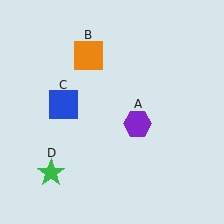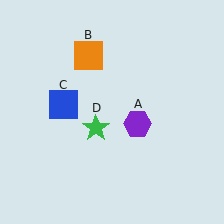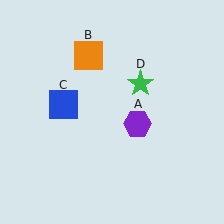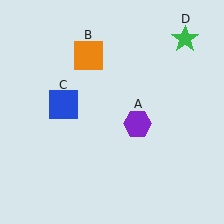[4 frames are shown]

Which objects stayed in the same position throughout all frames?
Purple hexagon (object A) and orange square (object B) and blue square (object C) remained stationary.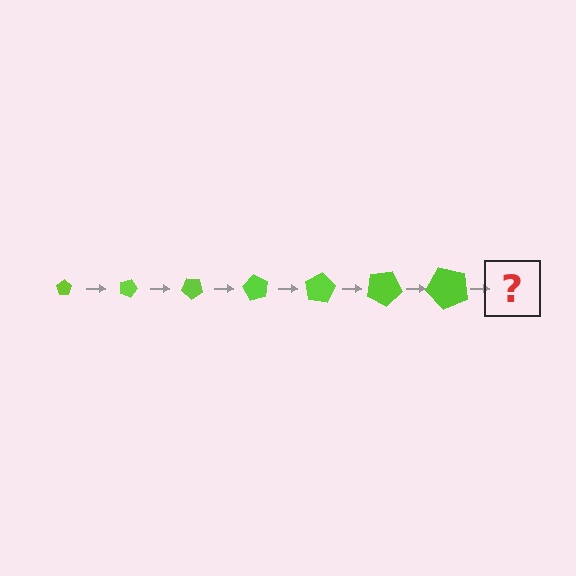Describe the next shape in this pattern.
It should be a pentagon, larger than the previous one and rotated 140 degrees from the start.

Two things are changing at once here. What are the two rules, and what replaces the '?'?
The two rules are that the pentagon grows larger each step and it rotates 20 degrees each step. The '?' should be a pentagon, larger than the previous one and rotated 140 degrees from the start.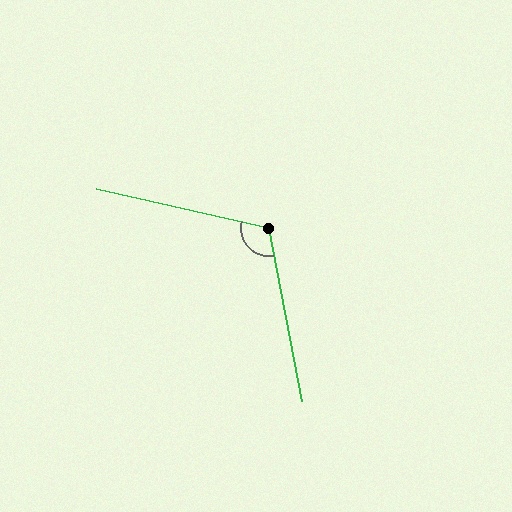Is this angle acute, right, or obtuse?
It is obtuse.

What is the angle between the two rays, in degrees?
Approximately 113 degrees.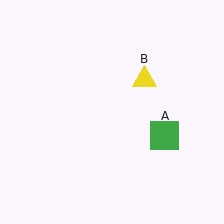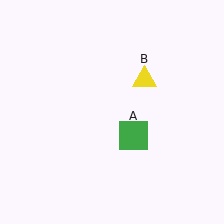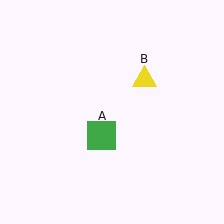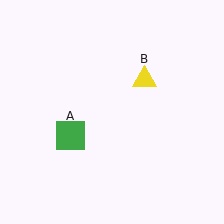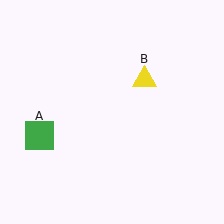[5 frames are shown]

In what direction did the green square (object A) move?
The green square (object A) moved left.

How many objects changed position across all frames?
1 object changed position: green square (object A).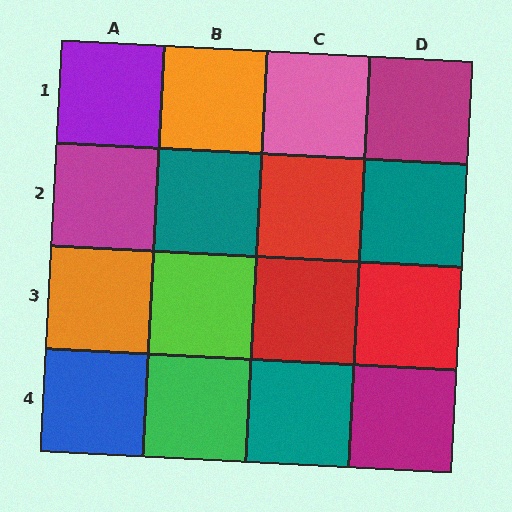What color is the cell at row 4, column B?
Green.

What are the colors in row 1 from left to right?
Purple, orange, pink, magenta.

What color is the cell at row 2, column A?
Magenta.